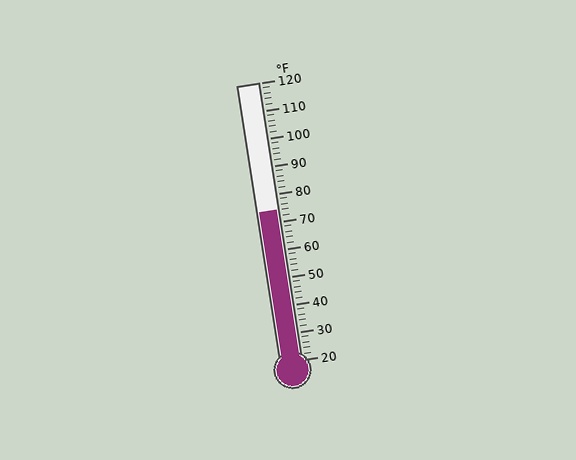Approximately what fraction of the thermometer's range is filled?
The thermometer is filled to approximately 55% of its range.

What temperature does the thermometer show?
The thermometer shows approximately 74°F.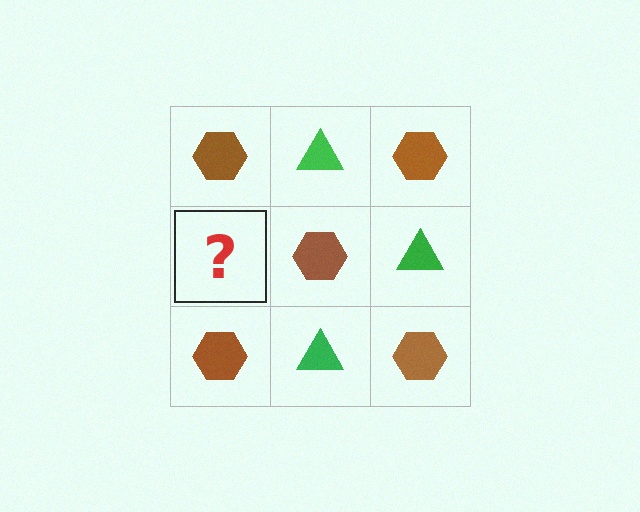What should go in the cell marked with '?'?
The missing cell should contain a green triangle.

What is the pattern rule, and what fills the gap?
The rule is that it alternates brown hexagon and green triangle in a checkerboard pattern. The gap should be filled with a green triangle.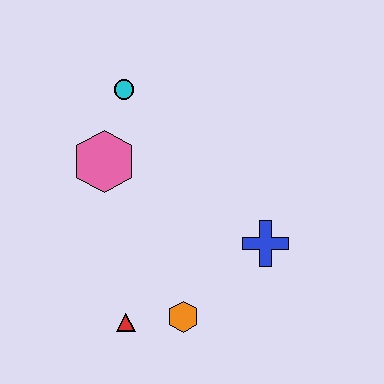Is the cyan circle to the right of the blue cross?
No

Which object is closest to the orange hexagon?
The red triangle is closest to the orange hexagon.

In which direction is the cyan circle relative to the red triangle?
The cyan circle is above the red triangle.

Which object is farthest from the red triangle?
The cyan circle is farthest from the red triangle.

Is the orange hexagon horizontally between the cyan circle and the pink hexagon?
No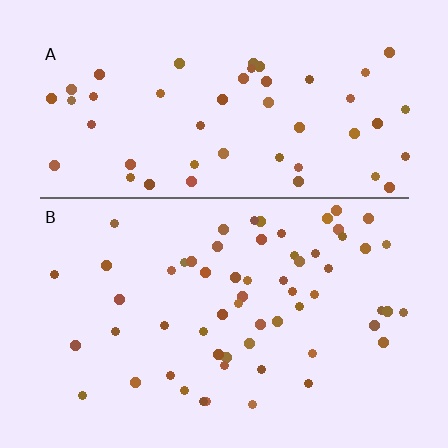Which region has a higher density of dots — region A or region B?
B (the bottom).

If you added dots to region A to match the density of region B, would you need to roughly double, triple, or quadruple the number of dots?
Approximately double.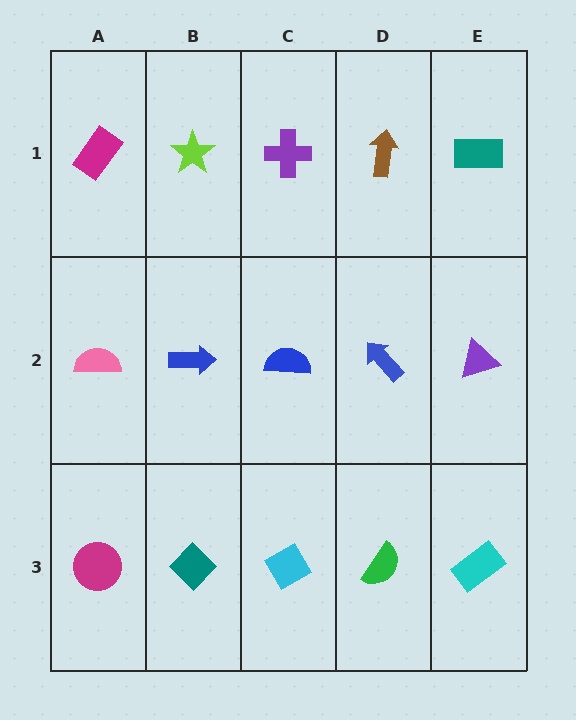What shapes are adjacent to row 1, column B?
A blue arrow (row 2, column B), a magenta rectangle (row 1, column A), a purple cross (row 1, column C).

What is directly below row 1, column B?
A blue arrow.